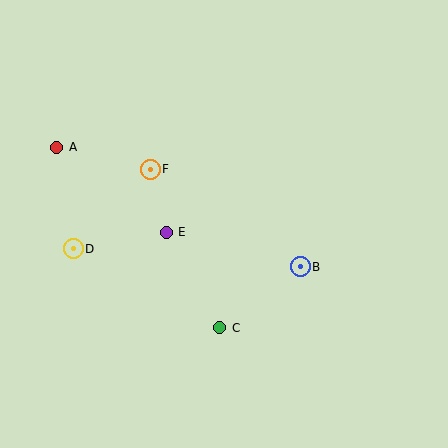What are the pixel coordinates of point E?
Point E is at (166, 232).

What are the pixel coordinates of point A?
Point A is at (57, 147).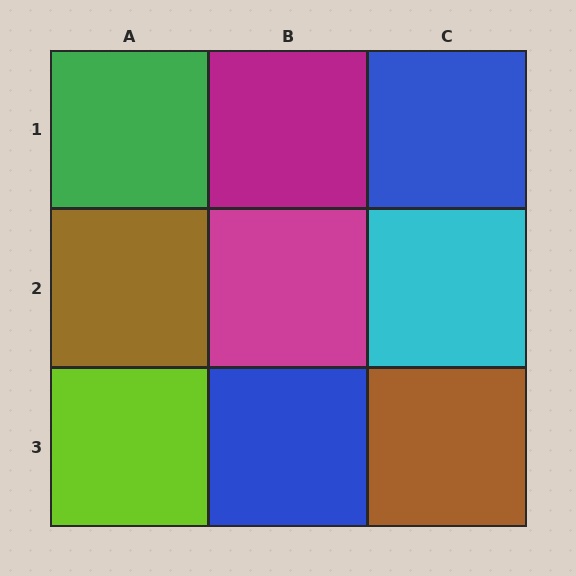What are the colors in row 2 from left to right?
Brown, magenta, cyan.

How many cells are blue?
2 cells are blue.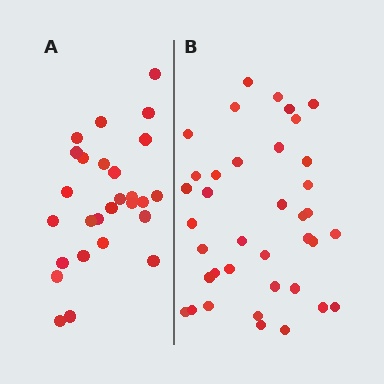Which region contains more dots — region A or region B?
Region B (the right region) has more dots.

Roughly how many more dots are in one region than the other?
Region B has roughly 12 or so more dots than region A.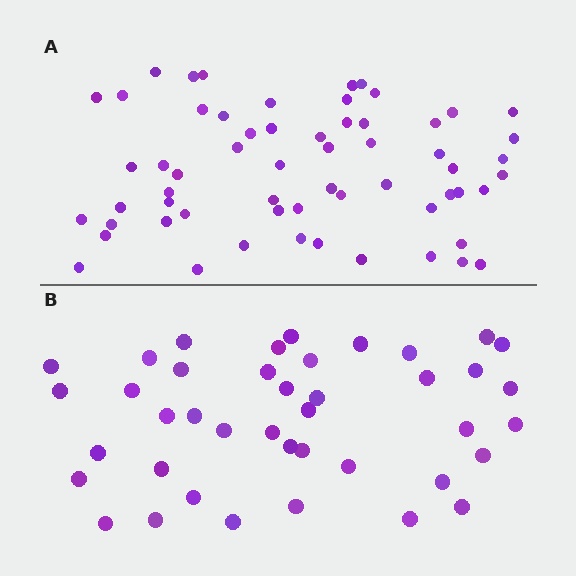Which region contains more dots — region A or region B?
Region A (the top region) has more dots.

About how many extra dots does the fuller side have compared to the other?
Region A has approximately 20 more dots than region B.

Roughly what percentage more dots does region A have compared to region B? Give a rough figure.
About 45% more.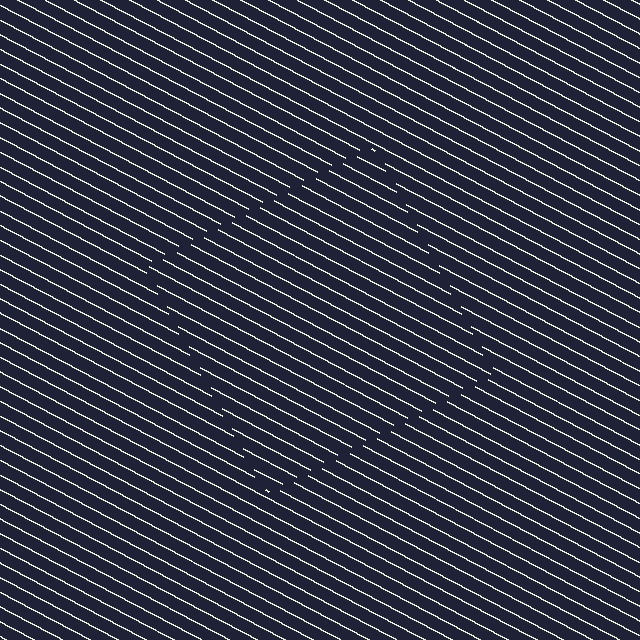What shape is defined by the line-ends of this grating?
An illusory square. The interior of the shape contains the same grating, shifted by half a period — the contour is defined by the phase discontinuity where line-ends from the inner and outer gratings abut.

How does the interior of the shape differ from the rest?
The interior of the shape contains the same grating, shifted by half a period — the contour is defined by the phase discontinuity where line-ends from the inner and outer gratings abut.